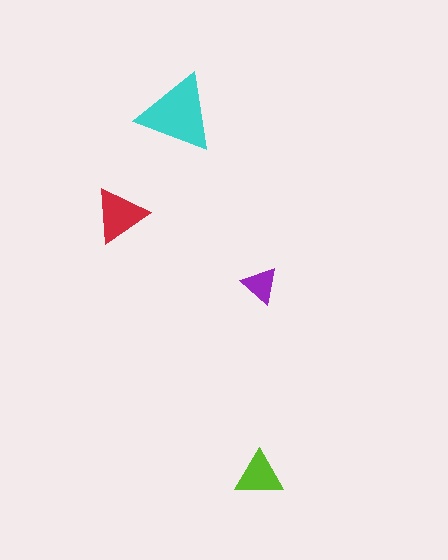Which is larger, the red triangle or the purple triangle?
The red one.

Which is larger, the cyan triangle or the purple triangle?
The cyan one.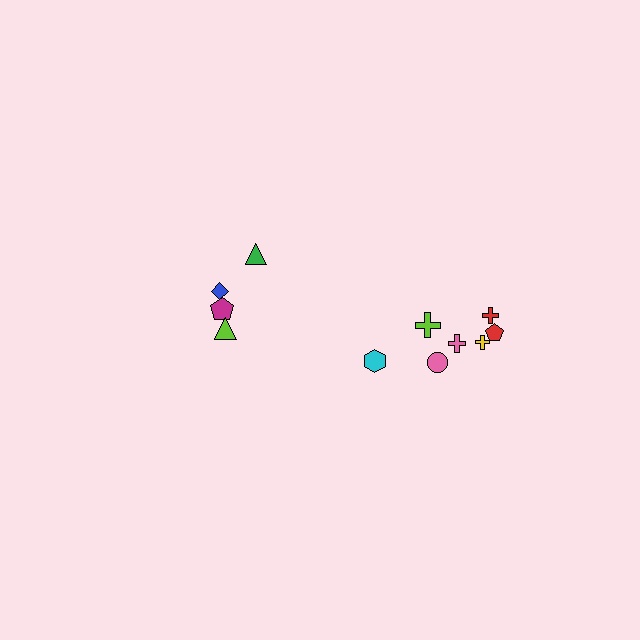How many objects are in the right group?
There are 7 objects.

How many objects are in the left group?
There are 4 objects.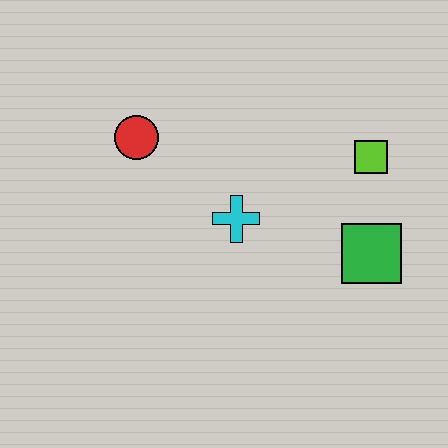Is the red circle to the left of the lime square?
Yes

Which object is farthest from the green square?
The red circle is farthest from the green square.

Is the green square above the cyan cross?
No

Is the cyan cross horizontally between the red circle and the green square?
Yes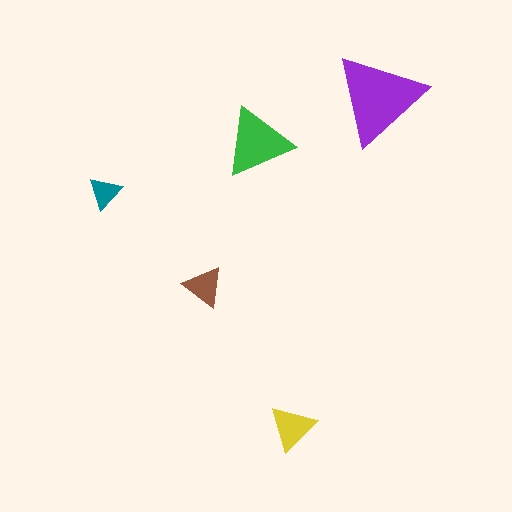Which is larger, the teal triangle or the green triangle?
The green one.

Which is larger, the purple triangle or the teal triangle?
The purple one.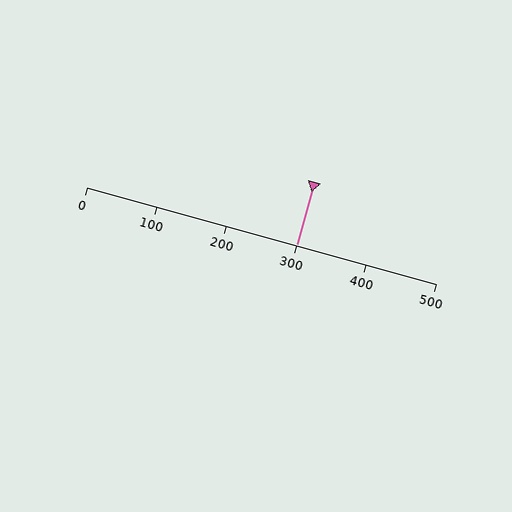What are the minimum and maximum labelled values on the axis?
The axis runs from 0 to 500.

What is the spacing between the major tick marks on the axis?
The major ticks are spaced 100 apart.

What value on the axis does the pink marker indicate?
The marker indicates approximately 300.